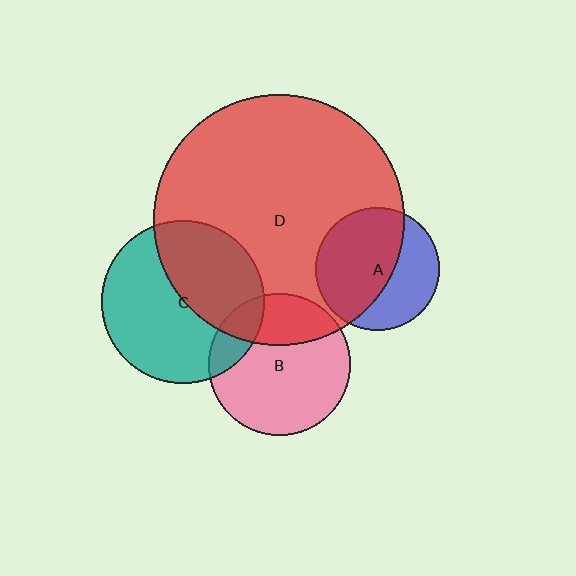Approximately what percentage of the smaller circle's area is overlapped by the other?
Approximately 45%.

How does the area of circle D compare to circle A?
Approximately 4.1 times.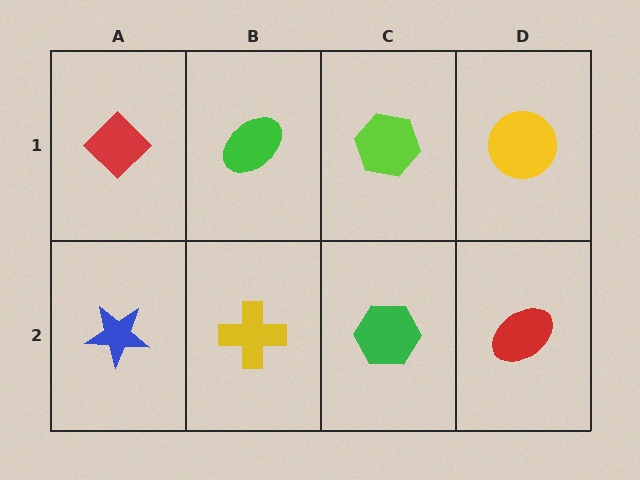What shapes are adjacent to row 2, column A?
A red diamond (row 1, column A), a yellow cross (row 2, column B).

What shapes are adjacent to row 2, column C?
A lime hexagon (row 1, column C), a yellow cross (row 2, column B), a red ellipse (row 2, column D).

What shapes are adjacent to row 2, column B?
A green ellipse (row 1, column B), a blue star (row 2, column A), a green hexagon (row 2, column C).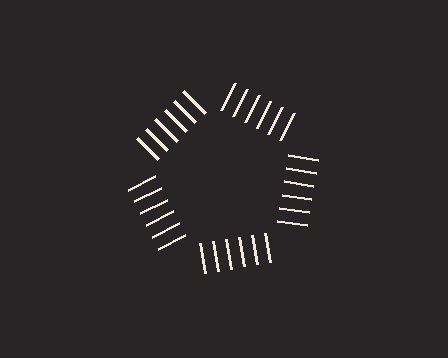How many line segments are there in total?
30 — 6 along each of the 5 edges.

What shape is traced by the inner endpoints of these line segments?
An illusory pentagon — the line segments terminate on its edges but no continuous stroke is drawn.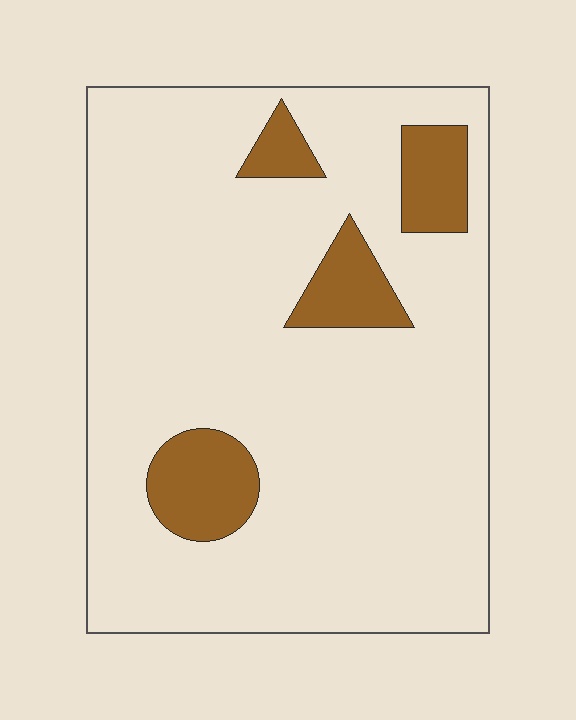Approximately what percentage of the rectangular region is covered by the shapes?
Approximately 15%.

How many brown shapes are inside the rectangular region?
4.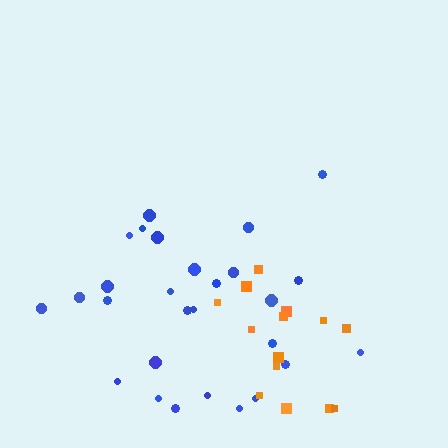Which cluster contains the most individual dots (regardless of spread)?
Blue (28).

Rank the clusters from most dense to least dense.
blue, orange.